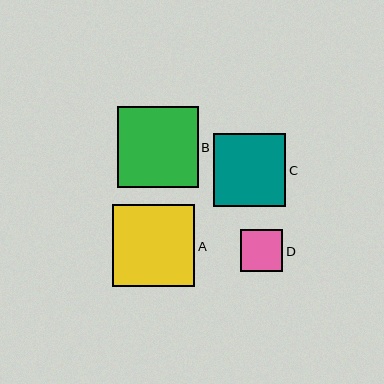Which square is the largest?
Square A is the largest with a size of approximately 82 pixels.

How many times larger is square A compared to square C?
Square A is approximately 1.1 times the size of square C.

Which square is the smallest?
Square D is the smallest with a size of approximately 42 pixels.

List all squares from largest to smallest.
From largest to smallest: A, B, C, D.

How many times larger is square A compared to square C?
Square A is approximately 1.1 times the size of square C.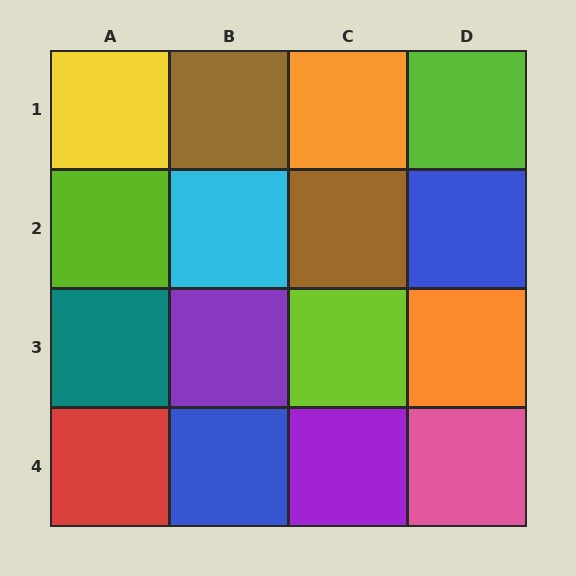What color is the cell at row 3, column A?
Teal.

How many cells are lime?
3 cells are lime.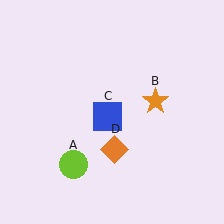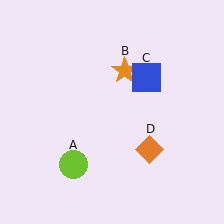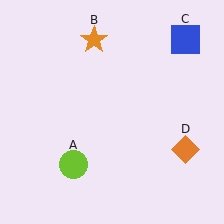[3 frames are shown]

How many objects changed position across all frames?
3 objects changed position: orange star (object B), blue square (object C), orange diamond (object D).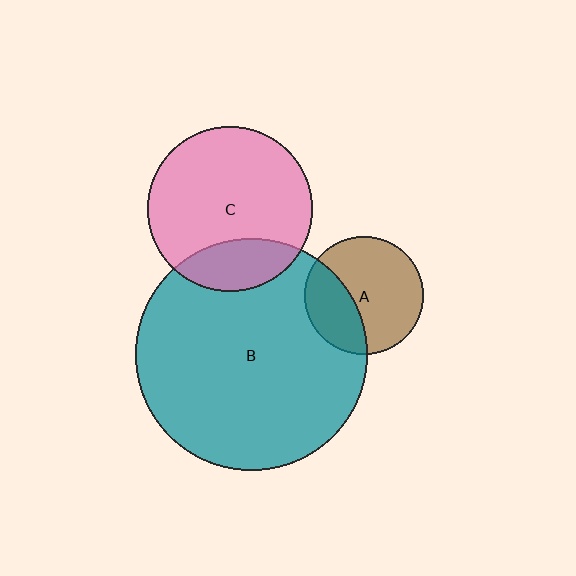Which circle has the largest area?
Circle B (teal).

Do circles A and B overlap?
Yes.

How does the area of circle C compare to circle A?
Approximately 1.9 times.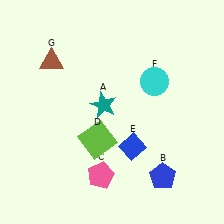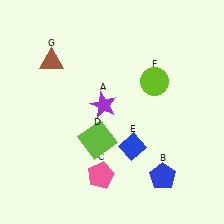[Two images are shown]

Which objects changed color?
A changed from teal to purple. F changed from cyan to lime.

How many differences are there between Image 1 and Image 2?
There are 2 differences between the two images.